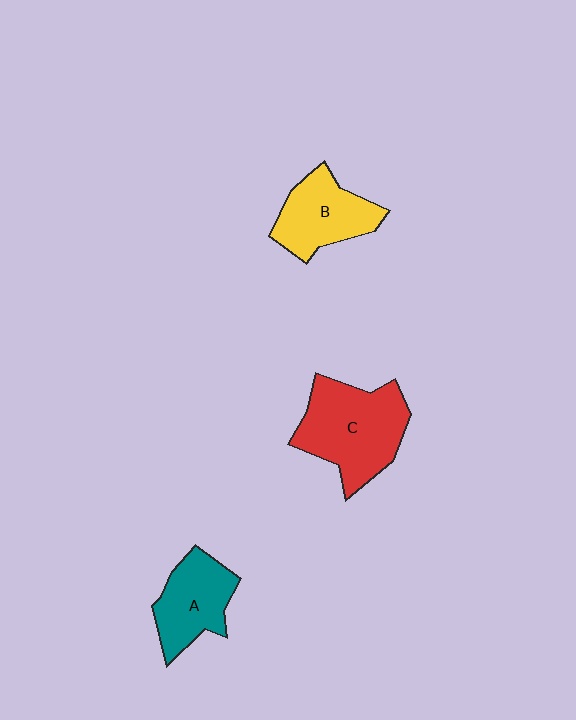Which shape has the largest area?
Shape C (red).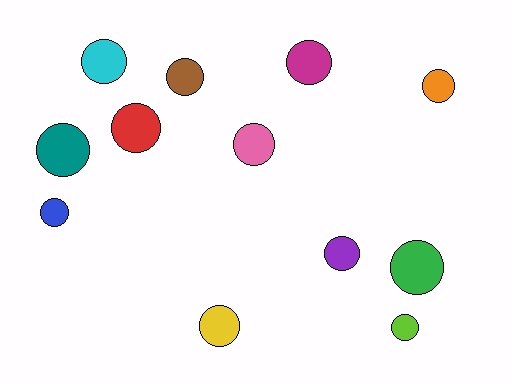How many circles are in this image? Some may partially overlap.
There are 12 circles.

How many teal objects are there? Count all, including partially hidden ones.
There is 1 teal object.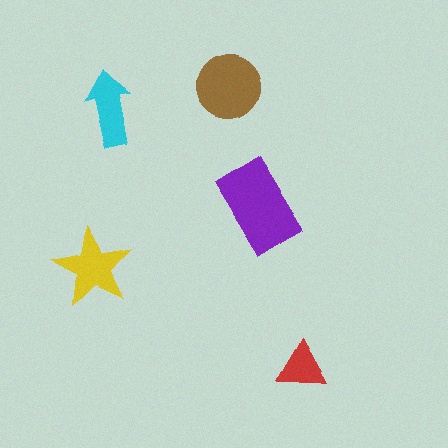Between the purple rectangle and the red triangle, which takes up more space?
The purple rectangle.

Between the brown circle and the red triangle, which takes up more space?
The brown circle.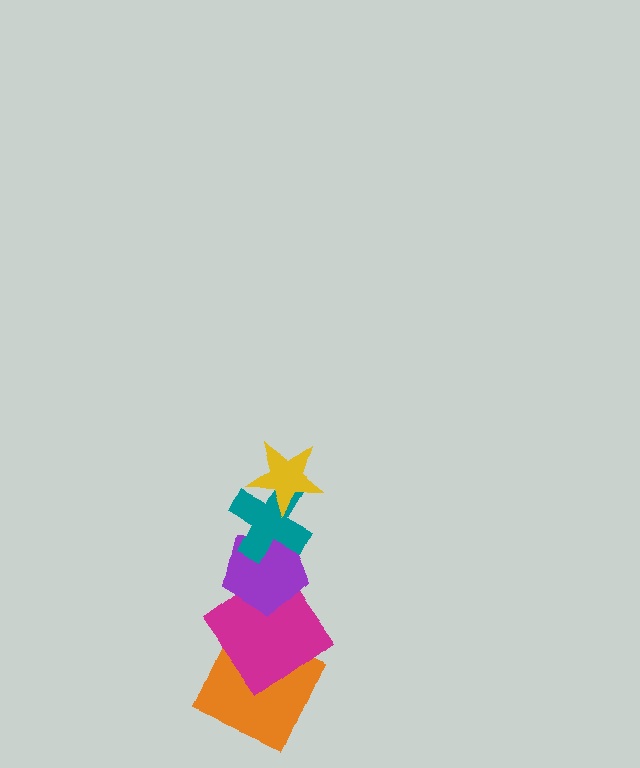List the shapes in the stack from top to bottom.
From top to bottom: the yellow star, the teal cross, the purple pentagon, the magenta diamond, the orange square.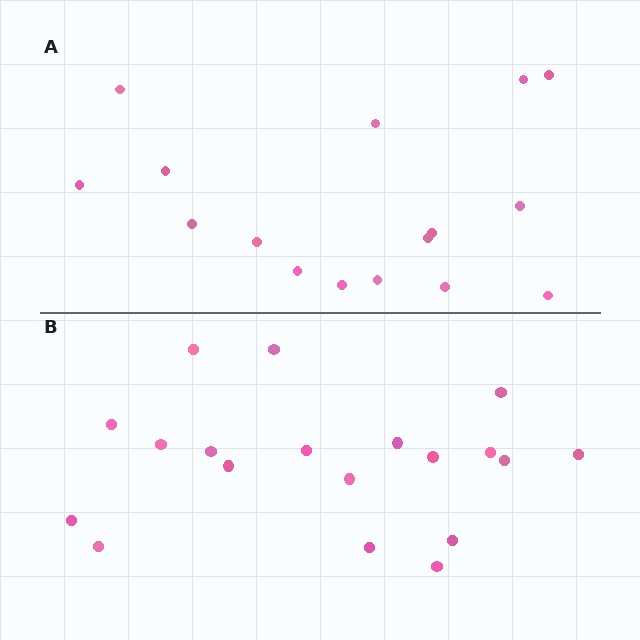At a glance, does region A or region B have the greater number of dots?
Region B (the bottom region) has more dots.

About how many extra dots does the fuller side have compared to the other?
Region B has just a few more — roughly 2 or 3 more dots than region A.